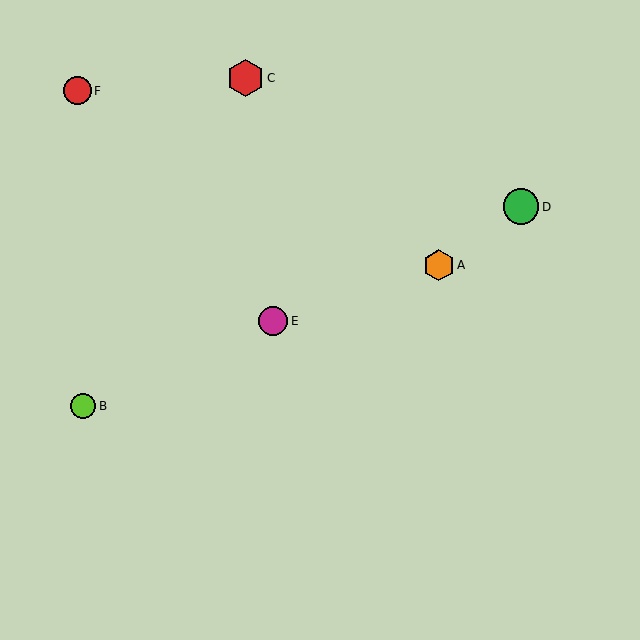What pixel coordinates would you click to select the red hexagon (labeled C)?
Click at (246, 78) to select the red hexagon C.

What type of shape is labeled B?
Shape B is a lime circle.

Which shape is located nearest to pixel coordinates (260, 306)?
The magenta circle (labeled E) at (273, 321) is nearest to that location.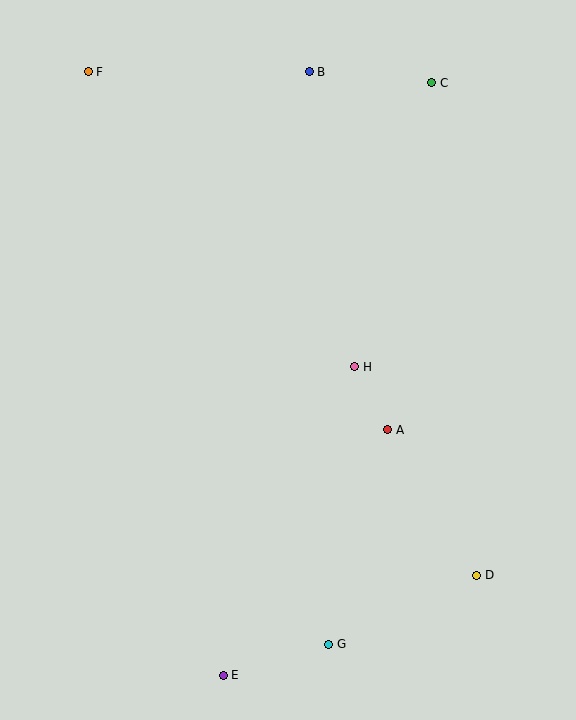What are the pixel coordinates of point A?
Point A is at (388, 430).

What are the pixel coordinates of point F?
Point F is at (88, 72).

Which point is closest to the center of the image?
Point H at (355, 367) is closest to the center.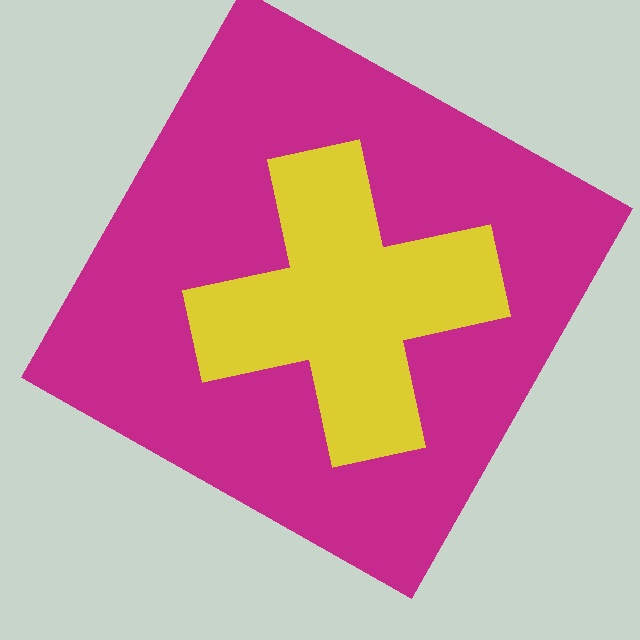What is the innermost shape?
The yellow cross.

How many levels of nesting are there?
2.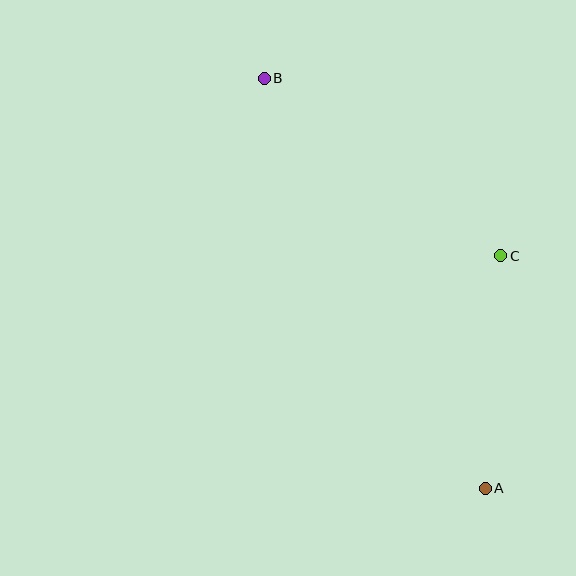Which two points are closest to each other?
Points A and C are closest to each other.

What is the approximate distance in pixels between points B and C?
The distance between B and C is approximately 295 pixels.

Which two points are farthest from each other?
Points A and B are farthest from each other.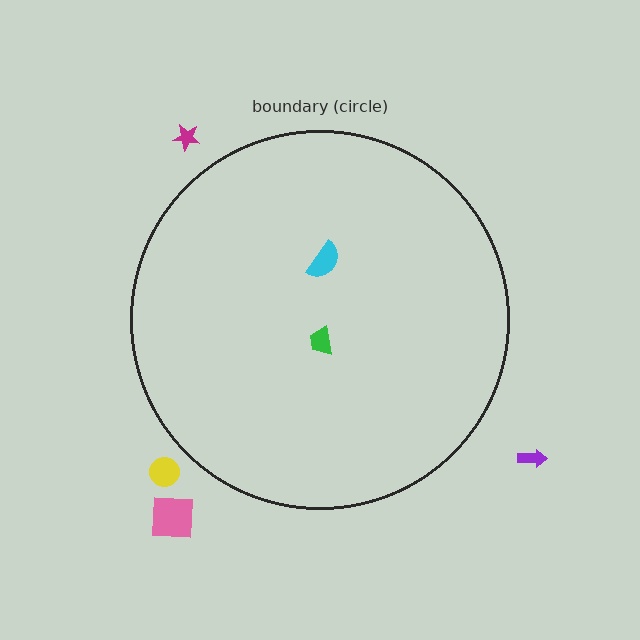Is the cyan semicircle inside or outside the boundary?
Inside.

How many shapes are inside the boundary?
2 inside, 4 outside.